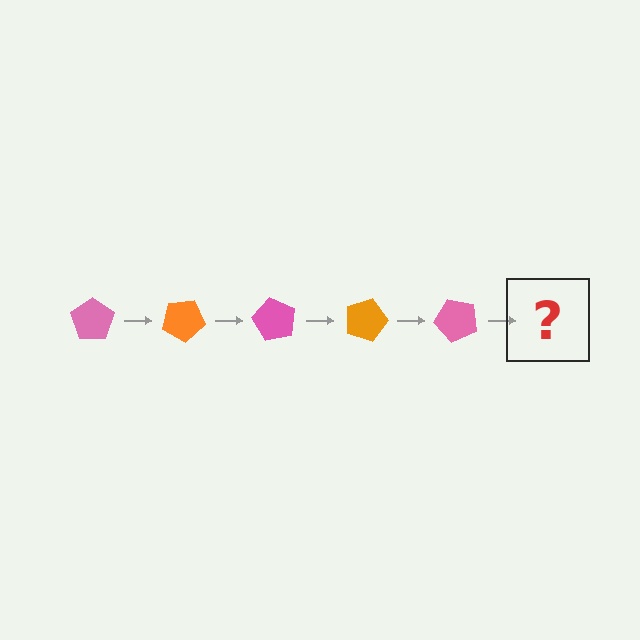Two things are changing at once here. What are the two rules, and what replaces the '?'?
The two rules are that it rotates 30 degrees each step and the color cycles through pink and orange. The '?' should be an orange pentagon, rotated 150 degrees from the start.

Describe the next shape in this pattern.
It should be an orange pentagon, rotated 150 degrees from the start.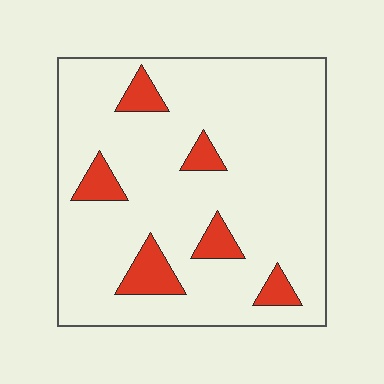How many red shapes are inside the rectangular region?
6.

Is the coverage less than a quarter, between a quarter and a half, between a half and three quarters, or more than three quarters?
Less than a quarter.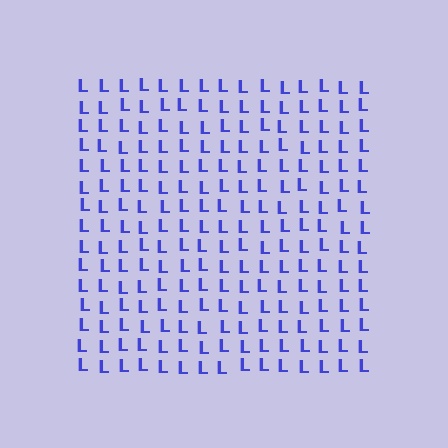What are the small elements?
The small elements are letter L's.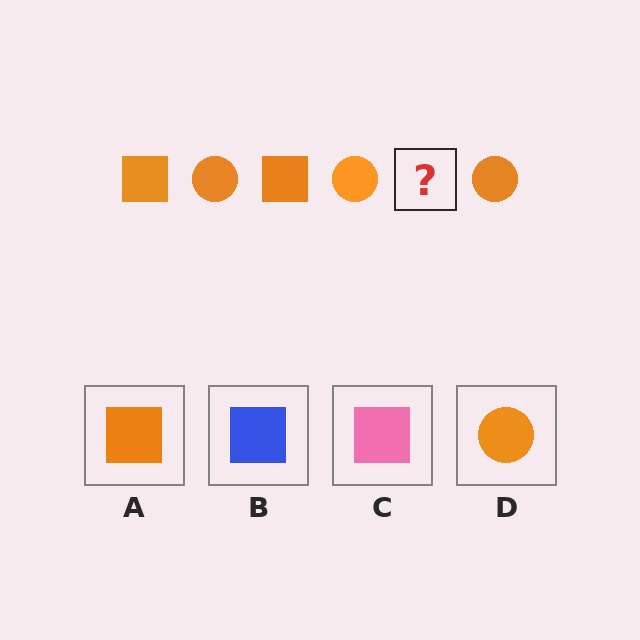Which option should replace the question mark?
Option A.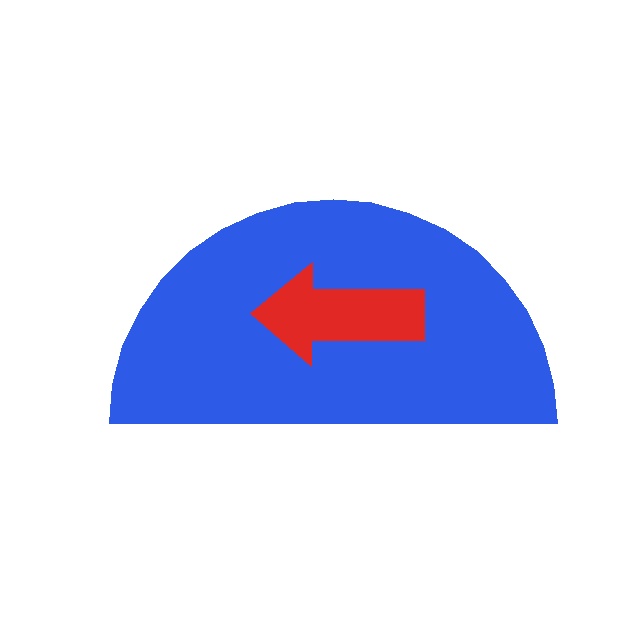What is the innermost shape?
The red arrow.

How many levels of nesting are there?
2.